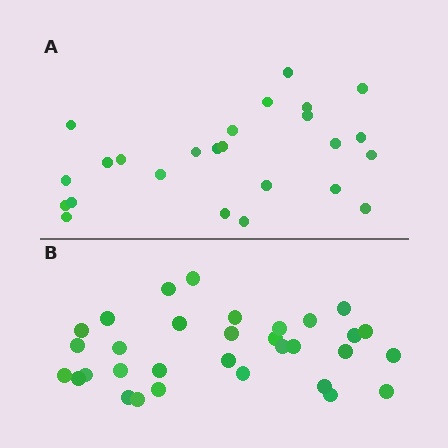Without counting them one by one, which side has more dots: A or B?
Region B (the bottom region) has more dots.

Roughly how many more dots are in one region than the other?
Region B has roughly 8 or so more dots than region A.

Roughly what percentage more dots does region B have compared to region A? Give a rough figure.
About 30% more.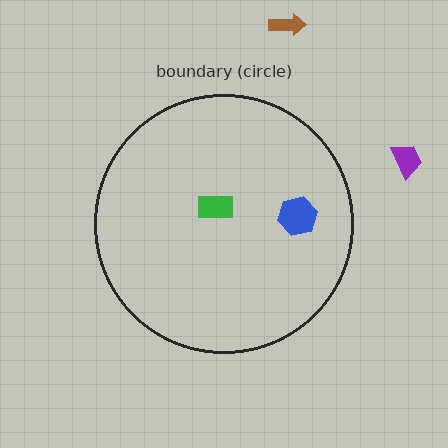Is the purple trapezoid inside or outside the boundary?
Outside.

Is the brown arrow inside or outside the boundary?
Outside.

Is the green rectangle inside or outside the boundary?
Inside.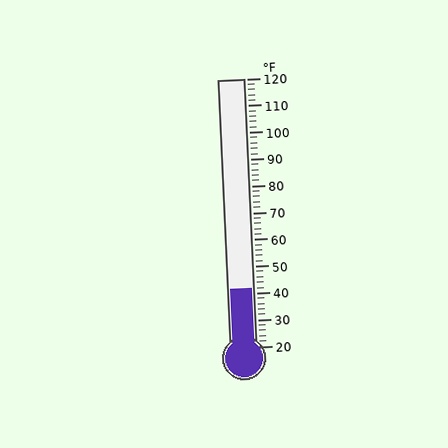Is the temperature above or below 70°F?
The temperature is below 70°F.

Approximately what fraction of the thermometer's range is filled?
The thermometer is filled to approximately 20% of its range.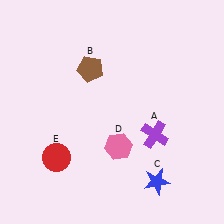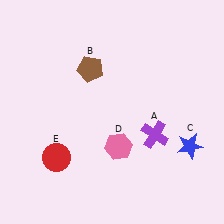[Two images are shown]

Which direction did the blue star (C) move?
The blue star (C) moved up.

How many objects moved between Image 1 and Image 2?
1 object moved between the two images.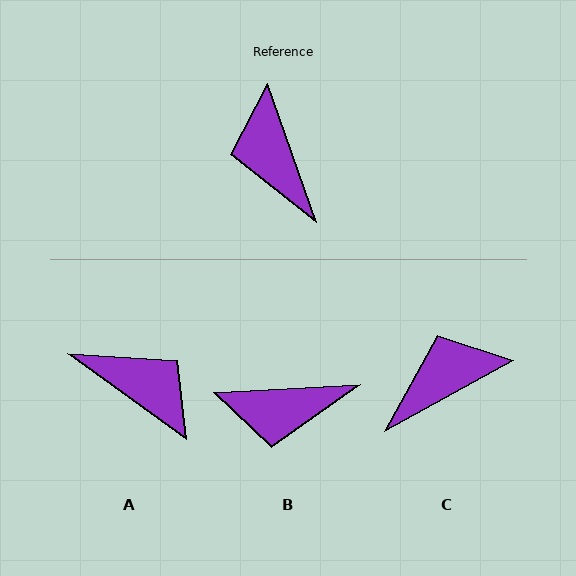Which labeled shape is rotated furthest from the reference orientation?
A, about 145 degrees away.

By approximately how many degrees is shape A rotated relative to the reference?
Approximately 145 degrees clockwise.